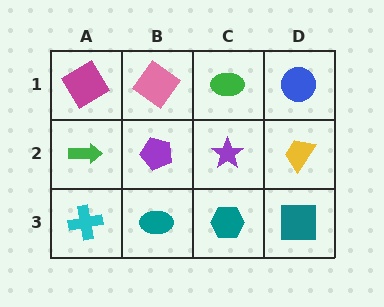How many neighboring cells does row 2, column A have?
3.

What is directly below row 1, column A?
A green arrow.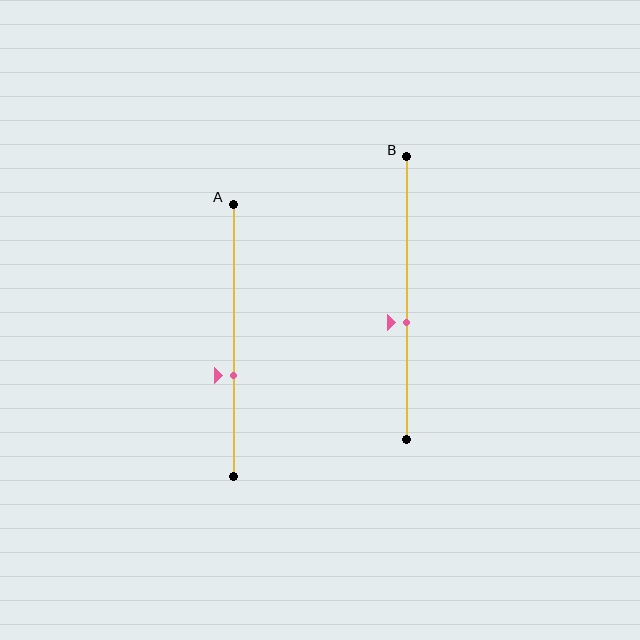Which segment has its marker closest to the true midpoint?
Segment B has its marker closest to the true midpoint.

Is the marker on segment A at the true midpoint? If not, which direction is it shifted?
No, the marker on segment A is shifted downward by about 13% of the segment length.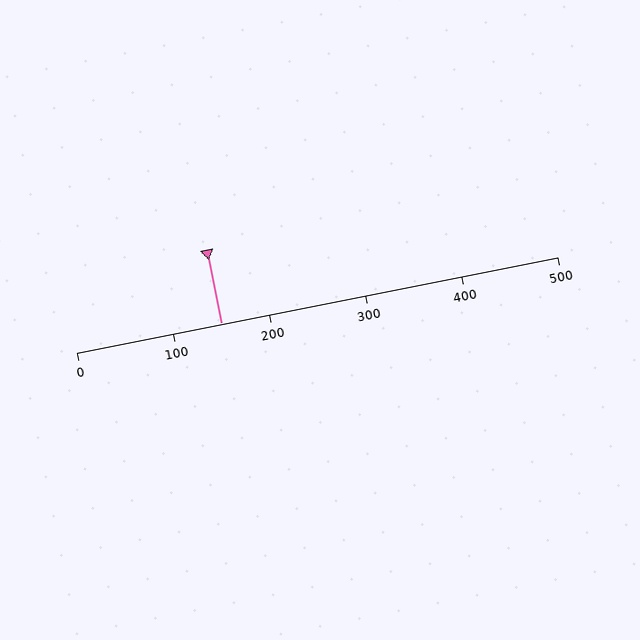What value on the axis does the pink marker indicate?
The marker indicates approximately 150.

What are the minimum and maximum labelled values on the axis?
The axis runs from 0 to 500.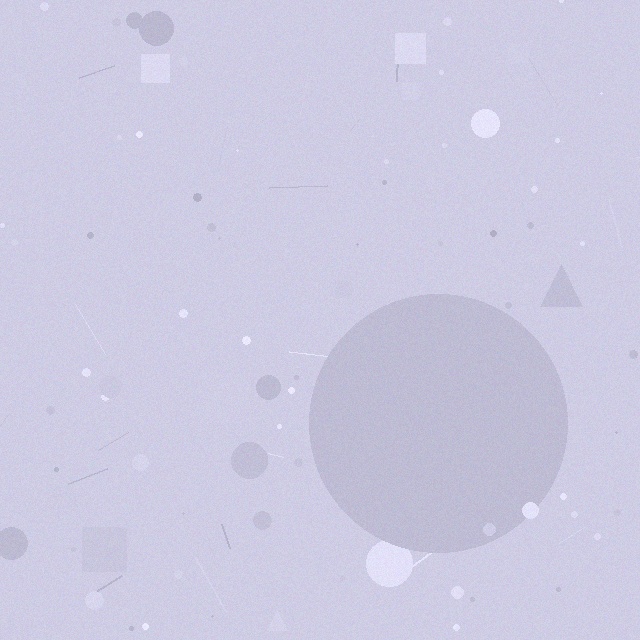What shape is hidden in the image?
A circle is hidden in the image.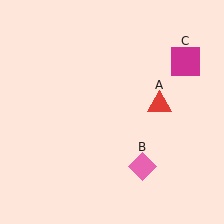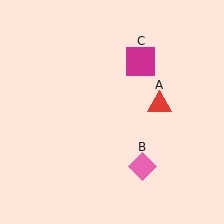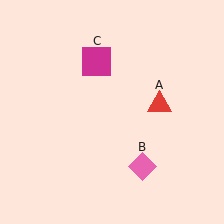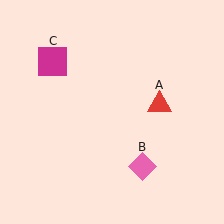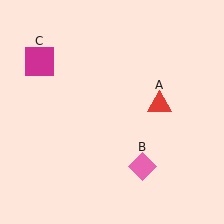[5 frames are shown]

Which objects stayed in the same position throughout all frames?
Red triangle (object A) and pink diamond (object B) remained stationary.